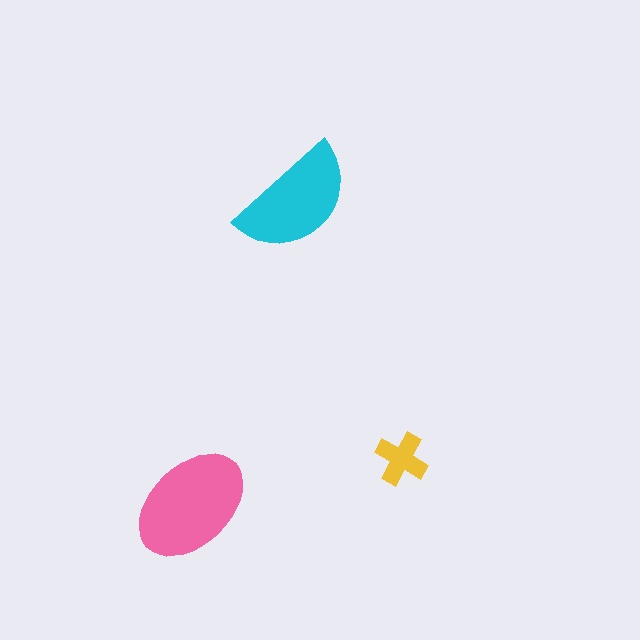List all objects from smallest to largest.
The yellow cross, the cyan semicircle, the pink ellipse.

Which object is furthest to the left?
The pink ellipse is leftmost.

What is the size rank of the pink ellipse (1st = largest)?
1st.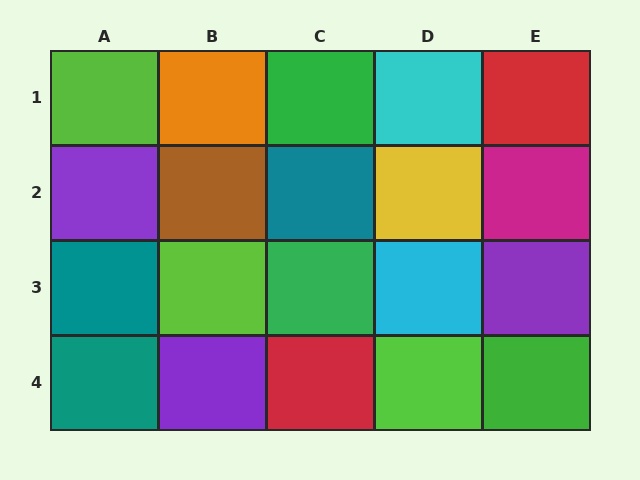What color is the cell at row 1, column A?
Lime.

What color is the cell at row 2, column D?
Yellow.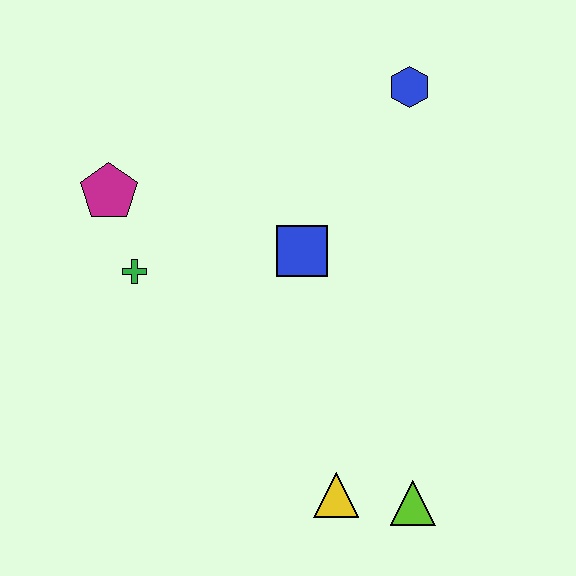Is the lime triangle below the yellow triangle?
Yes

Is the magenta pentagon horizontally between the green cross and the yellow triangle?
No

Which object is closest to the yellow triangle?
The lime triangle is closest to the yellow triangle.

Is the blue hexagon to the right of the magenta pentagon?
Yes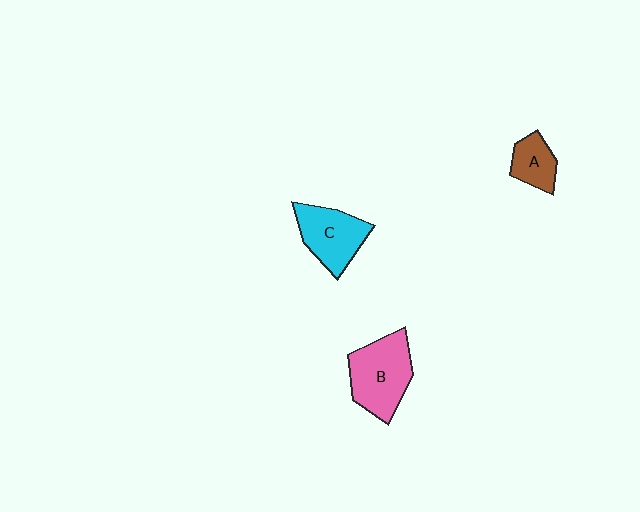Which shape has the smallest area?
Shape A (brown).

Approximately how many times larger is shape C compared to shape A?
Approximately 1.7 times.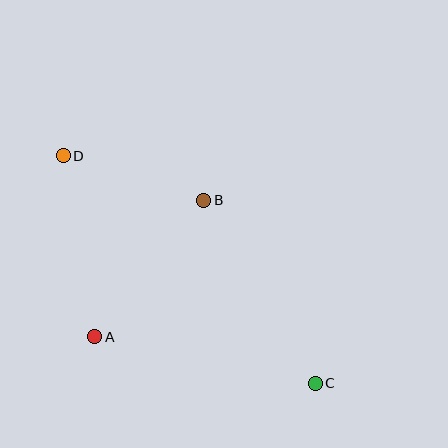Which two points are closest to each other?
Points B and D are closest to each other.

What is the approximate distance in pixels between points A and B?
The distance between A and B is approximately 175 pixels.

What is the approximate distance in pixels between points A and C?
The distance between A and C is approximately 225 pixels.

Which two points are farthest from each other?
Points C and D are farthest from each other.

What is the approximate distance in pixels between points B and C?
The distance between B and C is approximately 214 pixels.